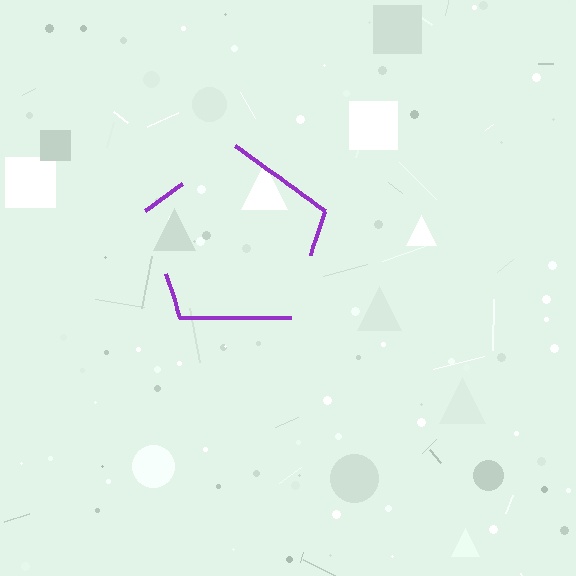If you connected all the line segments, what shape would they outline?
They would outline a pentagon.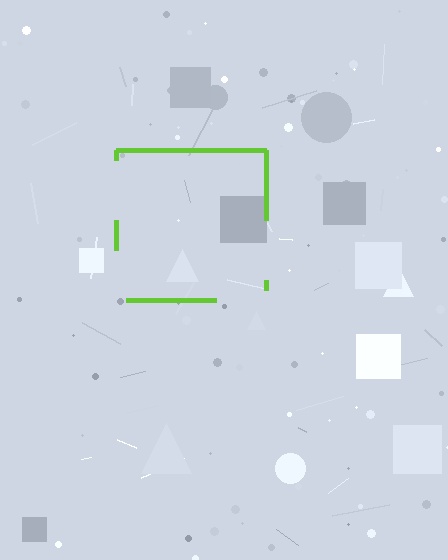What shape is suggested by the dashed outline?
The dashed outline suggests a square.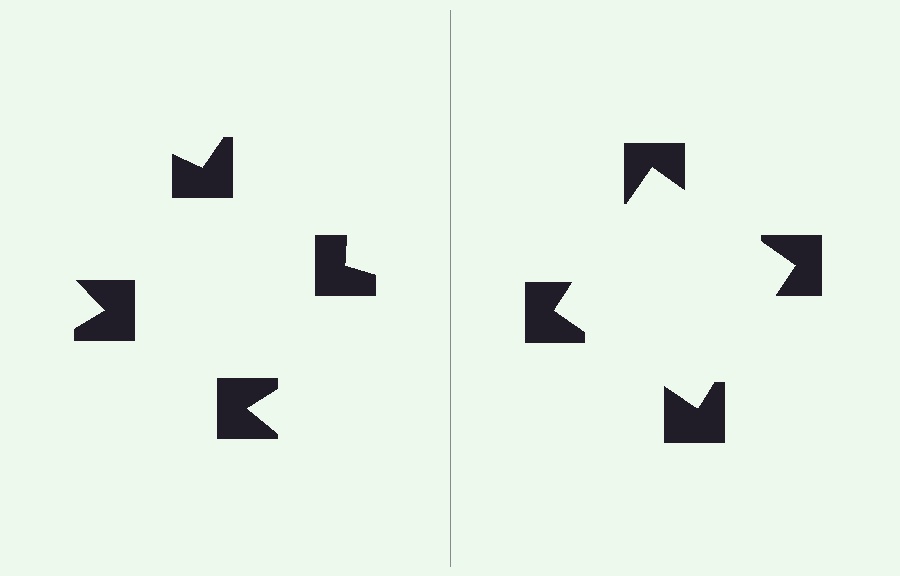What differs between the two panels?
The notched squares are positioned identically on both sides; only the wedge orientations differ. On the right they align to a square; on the left they are misaligned.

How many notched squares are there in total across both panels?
8 — 4 on each side.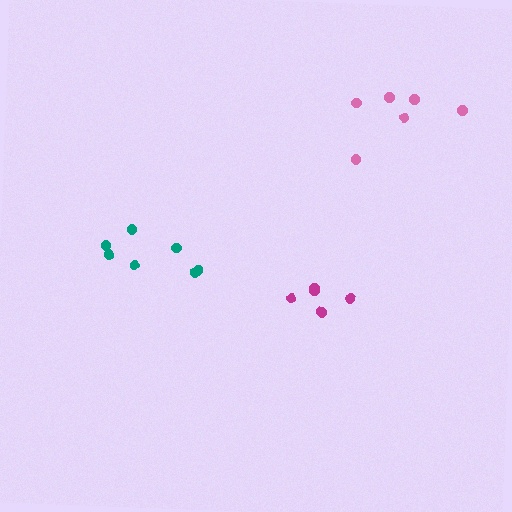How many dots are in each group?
Group 1: 7 dots, Group 2: 6 dots, Group 3: 5 dots (18 total).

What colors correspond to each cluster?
The clusters are colored: teal, pink, magenta.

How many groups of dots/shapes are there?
There are 3 groups.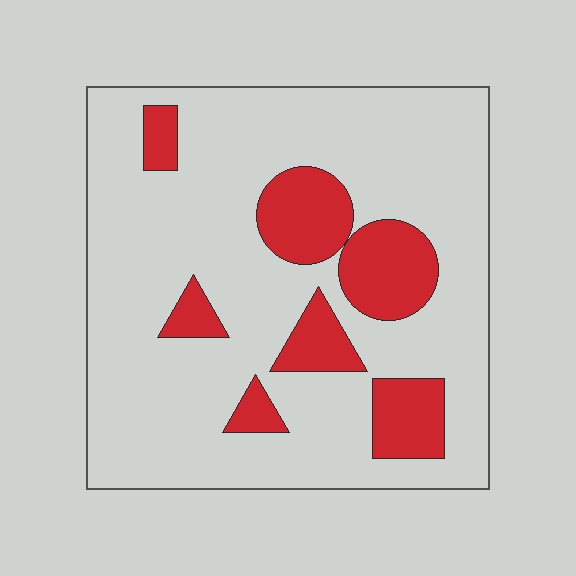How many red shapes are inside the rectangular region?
7.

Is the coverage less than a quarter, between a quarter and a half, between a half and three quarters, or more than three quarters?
Less than a quarter.